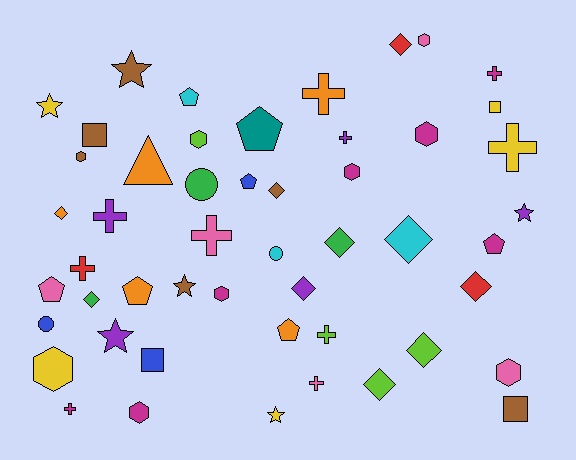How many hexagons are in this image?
There are 9 hexagons.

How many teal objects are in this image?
There is 1 teal object.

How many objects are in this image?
There are 50 objects.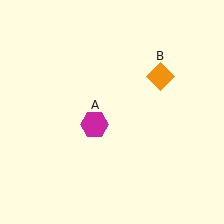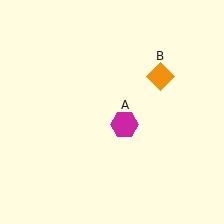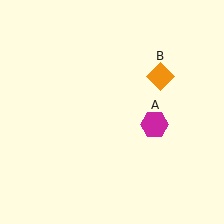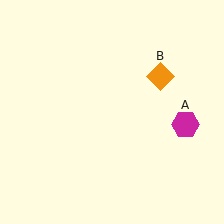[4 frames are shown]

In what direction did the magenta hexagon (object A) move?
The magenta hexagon (object A) moved right.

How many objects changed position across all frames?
1 object changed position: magenta hexagon (object A).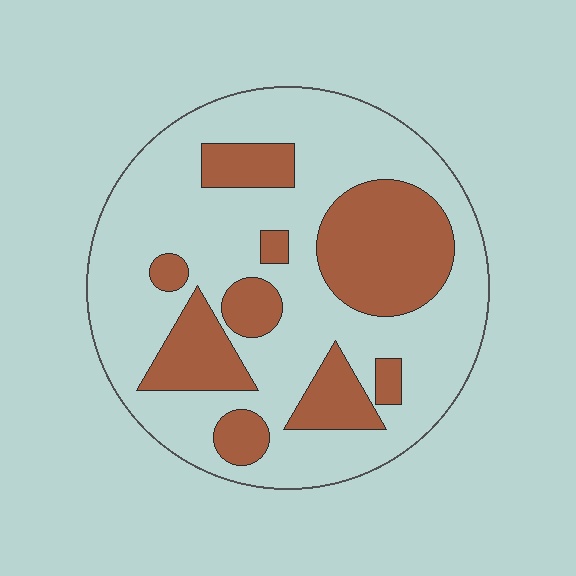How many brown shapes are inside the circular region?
9.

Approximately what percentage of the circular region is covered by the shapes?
Approximately 30%.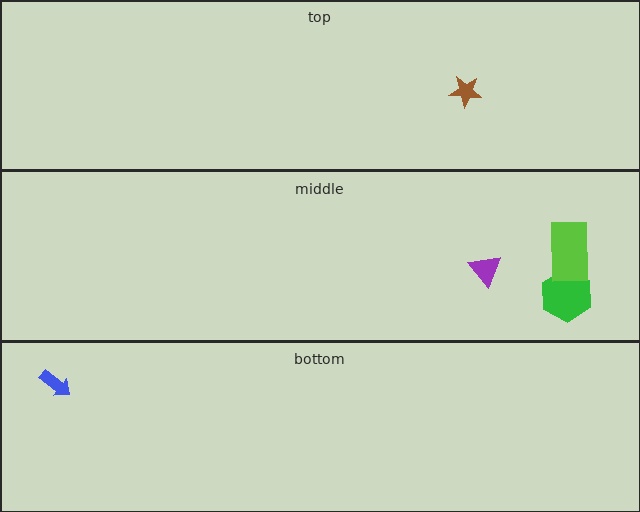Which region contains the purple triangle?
The middle region.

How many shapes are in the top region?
1.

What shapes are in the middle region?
The purple triangle, the green hexagon, the lime rectangle.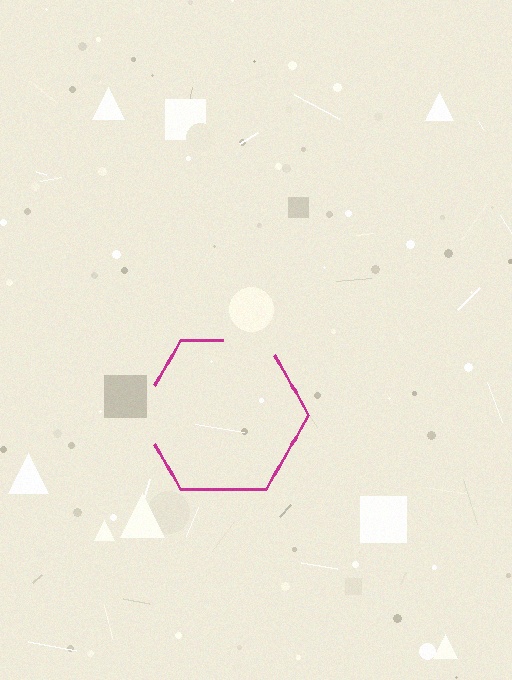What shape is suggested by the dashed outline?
The dashed outline suggests a hexagon.